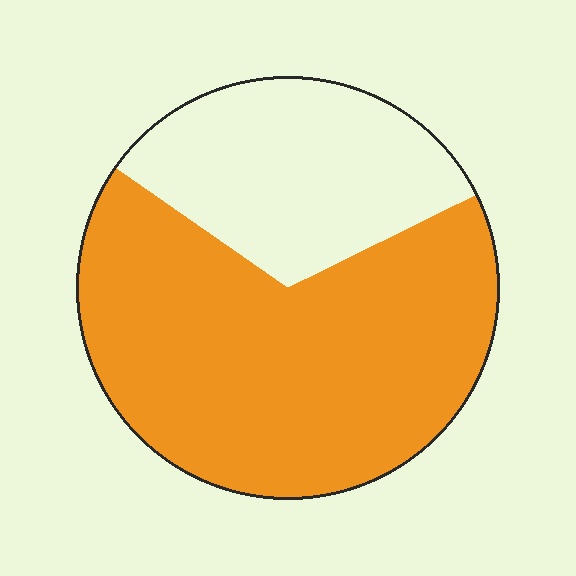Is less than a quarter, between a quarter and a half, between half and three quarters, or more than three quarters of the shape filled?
Between half and three quarters.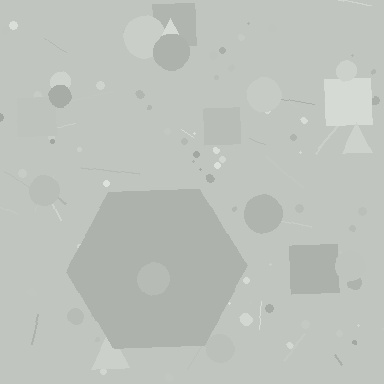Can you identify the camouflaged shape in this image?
The camouflaged shape is a hexagon.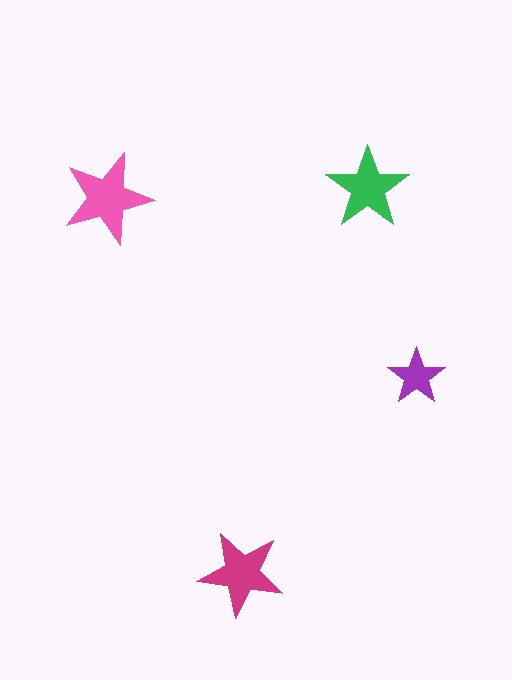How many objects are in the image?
There are 4 objects in the image.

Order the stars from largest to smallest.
the pink one, the magenta one, the green one, the purple one.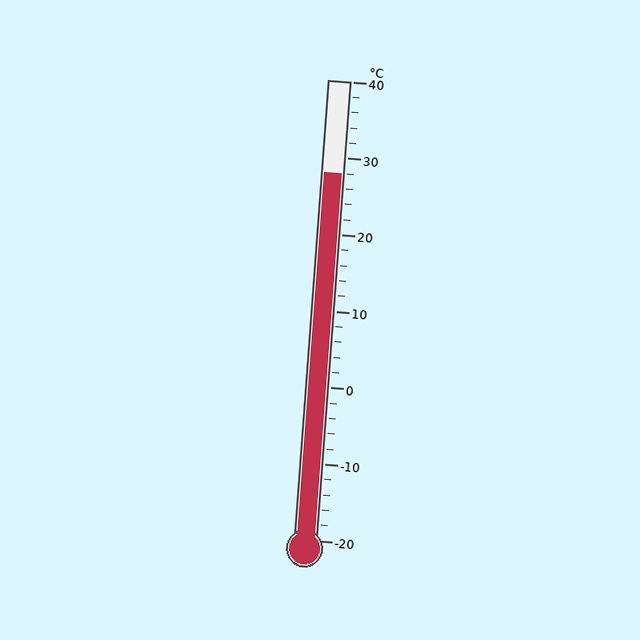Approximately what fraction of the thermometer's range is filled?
The thermometer is filled to approximately 80% of its range.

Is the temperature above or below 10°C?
The temperature is above 10°C.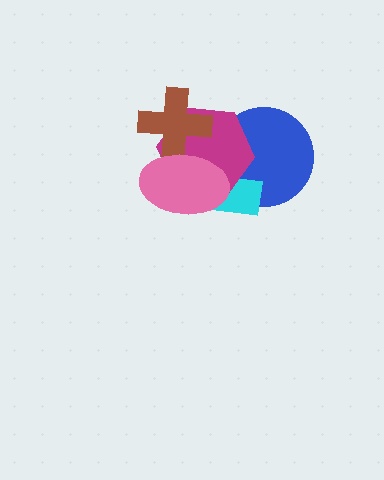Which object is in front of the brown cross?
The pink ellipse is in front of the brown cross.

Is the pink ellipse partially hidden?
No, no other shape covers it.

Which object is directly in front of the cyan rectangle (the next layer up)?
The magenta hexagon is directly in front of the cyan rectangle.